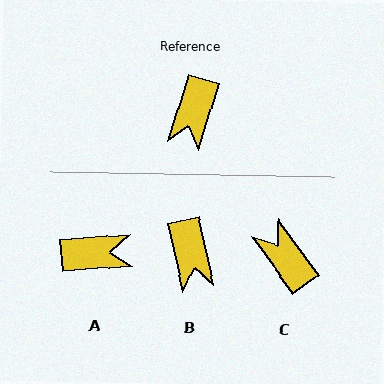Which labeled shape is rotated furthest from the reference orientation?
C, about 127 degrees away.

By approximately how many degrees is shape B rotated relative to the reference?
Approximately 30 degrees counter-clockwise.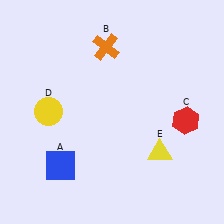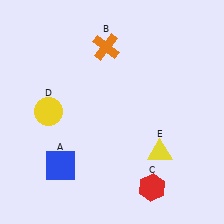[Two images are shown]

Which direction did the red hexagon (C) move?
The red hexagon (C) moved down.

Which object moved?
The red hexagon (C) moved down.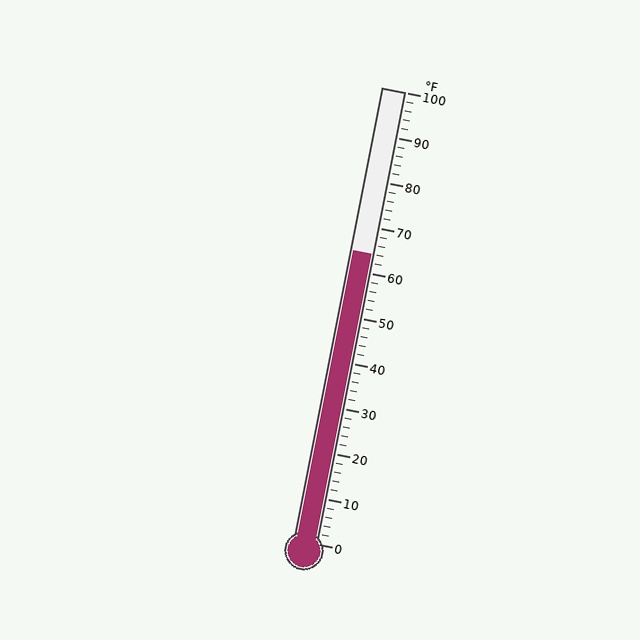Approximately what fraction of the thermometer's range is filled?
The thermometer is filled to approximately 65% of its range.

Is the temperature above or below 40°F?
The temperature is above 40°F.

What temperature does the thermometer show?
The thermometer shows approximately 64°F.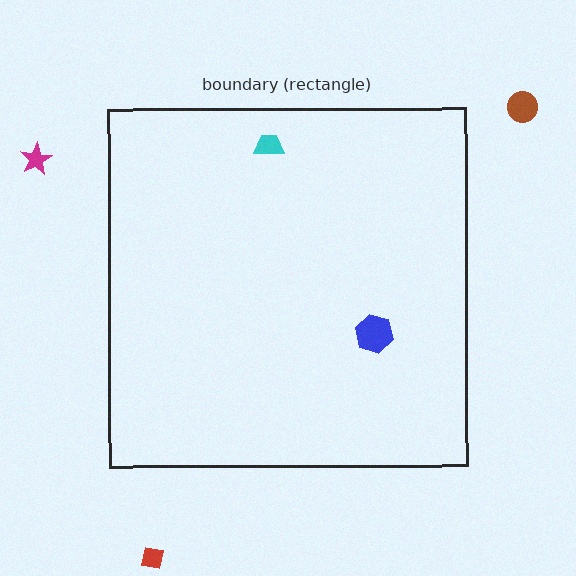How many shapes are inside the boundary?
2 inside, 3 outside.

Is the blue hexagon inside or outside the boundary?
Inside.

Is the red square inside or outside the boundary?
Outside.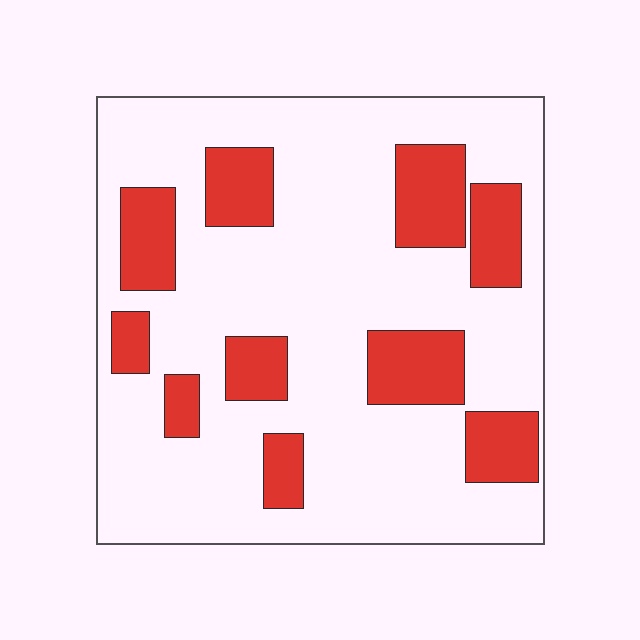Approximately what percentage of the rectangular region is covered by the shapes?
Approximately 25%.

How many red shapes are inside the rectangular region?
10.